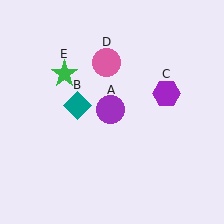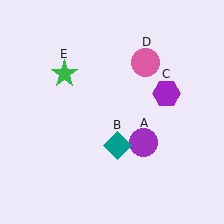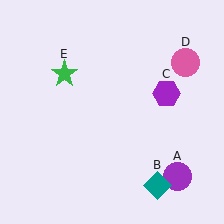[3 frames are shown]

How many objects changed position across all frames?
3 objects changed position: purple circle (object A), teal diamond (object B), pink circle (object D).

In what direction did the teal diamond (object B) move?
The teal diamond (object B) moved down and to the right.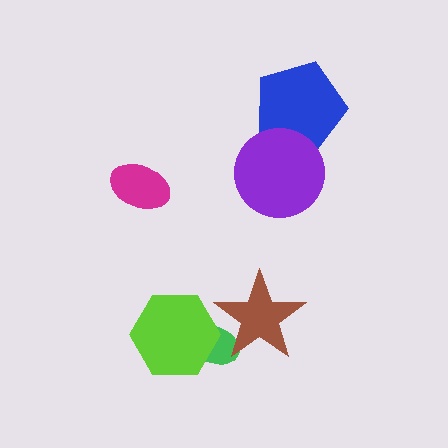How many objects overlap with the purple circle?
1 object overlaps with the purple circle.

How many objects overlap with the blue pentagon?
1 object overlaps with the blue pentagon.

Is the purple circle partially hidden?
No, no other shape covers it.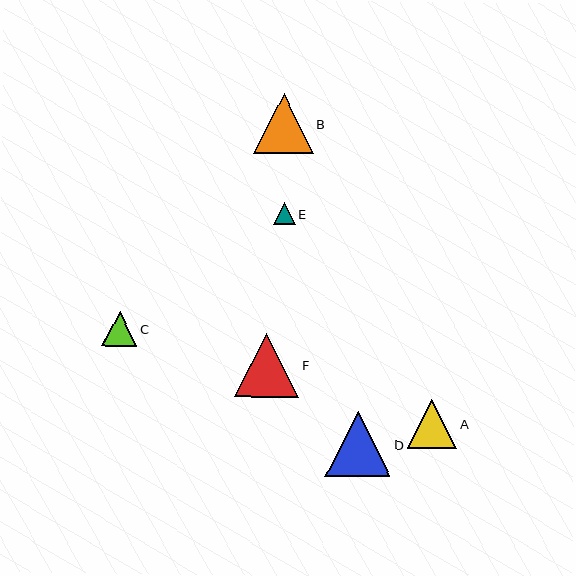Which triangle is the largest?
Triangle D is the largest with a size of approximately 65 pixels.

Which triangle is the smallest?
Triangle E is the smallest with a size of approximately 22 pixels.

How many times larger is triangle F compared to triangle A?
Triangle F is approximately 1.3 times the size of triangle A.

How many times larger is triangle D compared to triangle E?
Triangle D is approximately 3.0 times the size of triangle E.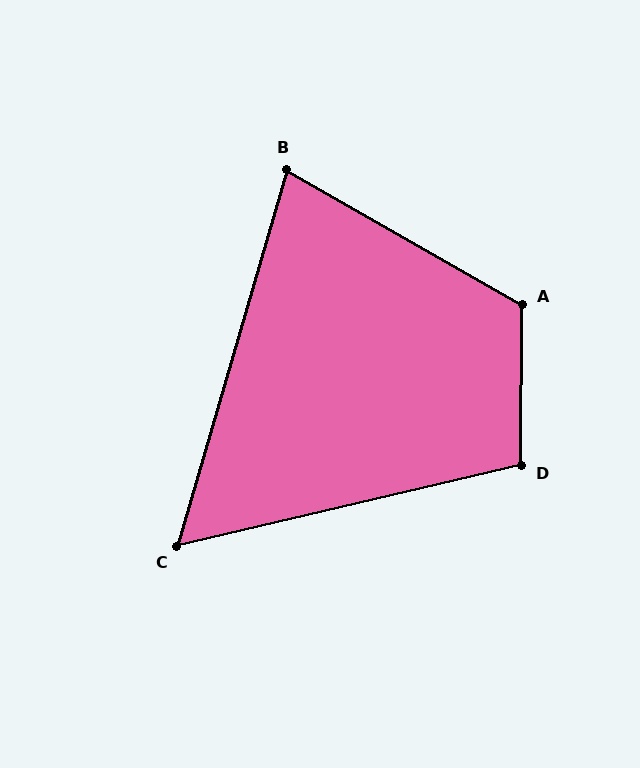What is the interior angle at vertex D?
Approximately 104 degrees (obtuse).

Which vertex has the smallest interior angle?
C, at approximately 61 degrees.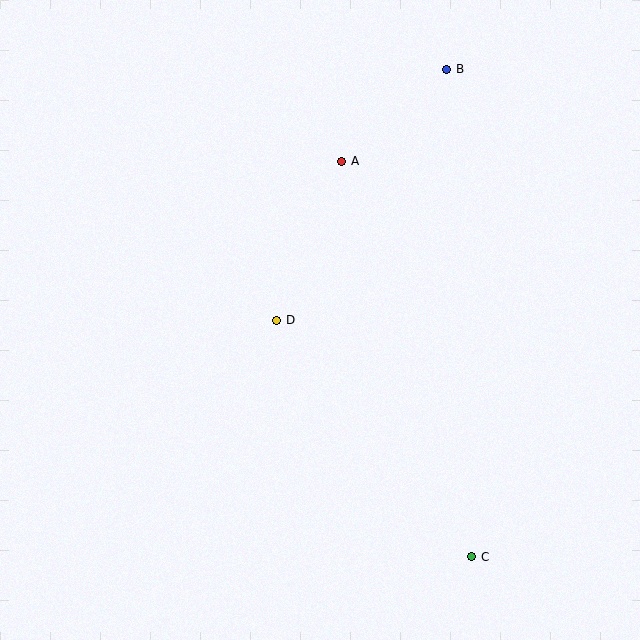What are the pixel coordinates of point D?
Point D is at (277, 320).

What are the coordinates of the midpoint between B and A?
The midpoint between B and A is at (394, 115).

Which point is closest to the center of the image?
Point D at (277, 320) is closest to the center.